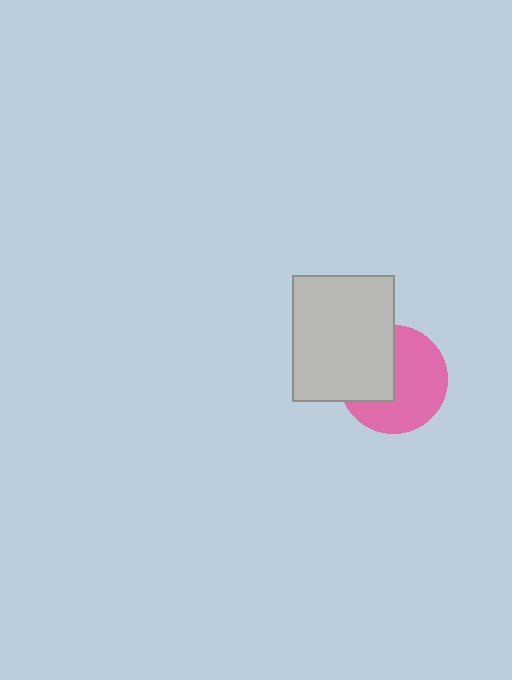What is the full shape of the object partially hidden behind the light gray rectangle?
The partially hidden object is a pink circle.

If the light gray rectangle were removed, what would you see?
You would see the complete pink circle.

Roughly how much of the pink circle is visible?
About half of it is visible (roughly 61%).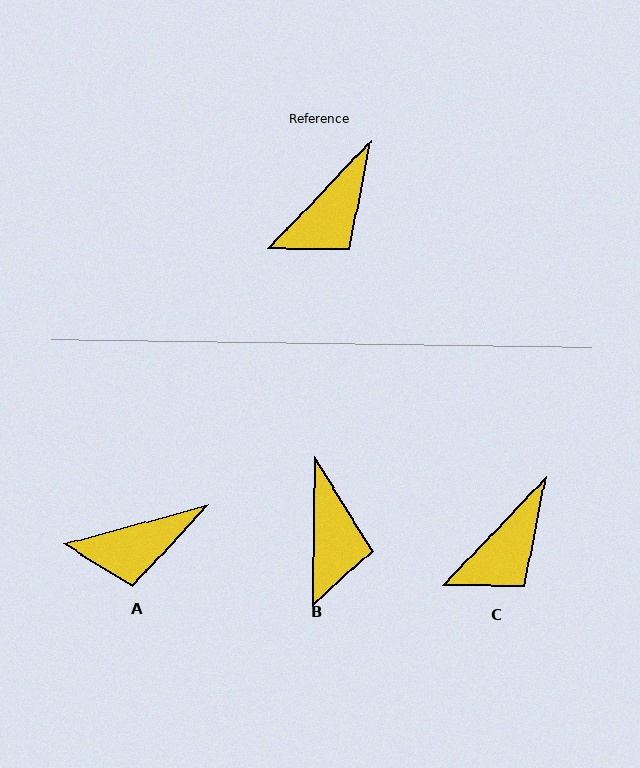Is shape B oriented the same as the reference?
No, it is off by about 43 degrees.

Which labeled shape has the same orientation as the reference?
C.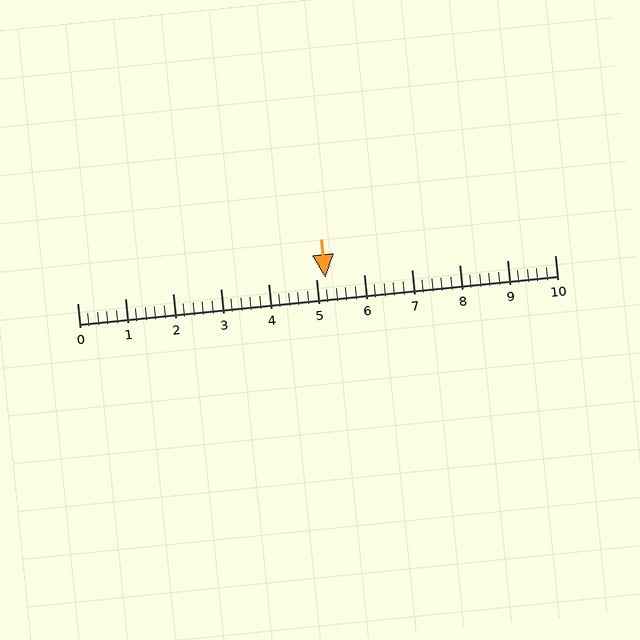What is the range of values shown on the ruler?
The ruler shows values from 0 to 10.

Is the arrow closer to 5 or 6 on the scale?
The arrow is closer to 5.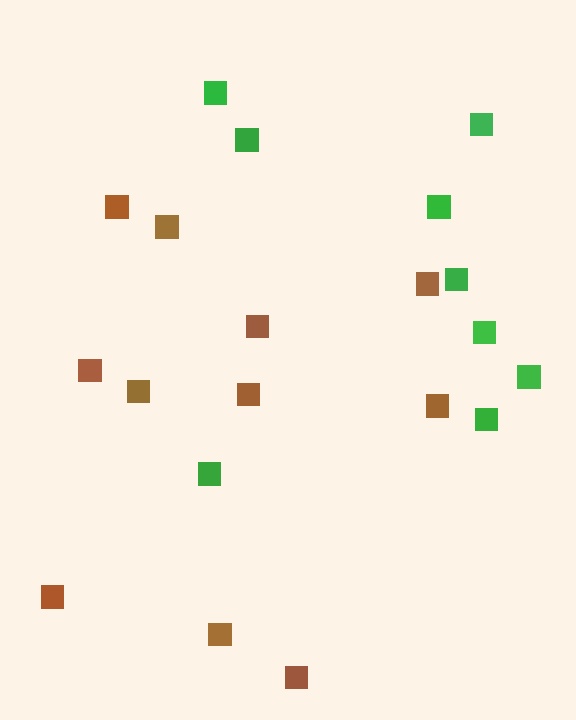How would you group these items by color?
There are 2 groups: one group of green squares (9) and one group of brown squares (11).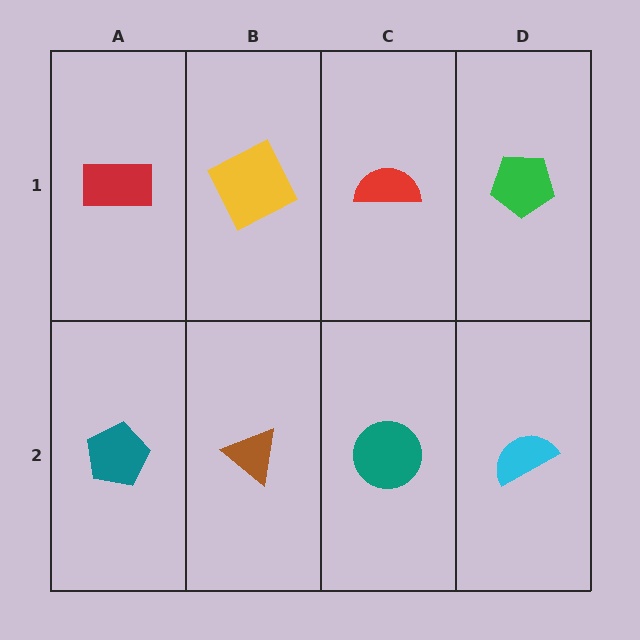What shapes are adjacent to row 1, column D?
A cyan semicircle (row 2, column D), a red semicircle (row 1, column C).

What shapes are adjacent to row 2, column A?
A red rectangle (row 1, column A), a brown triangle (row 2, column B).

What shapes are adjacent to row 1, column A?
A teal pentagon (row 2, column A), a yellow square (row 1, column B).